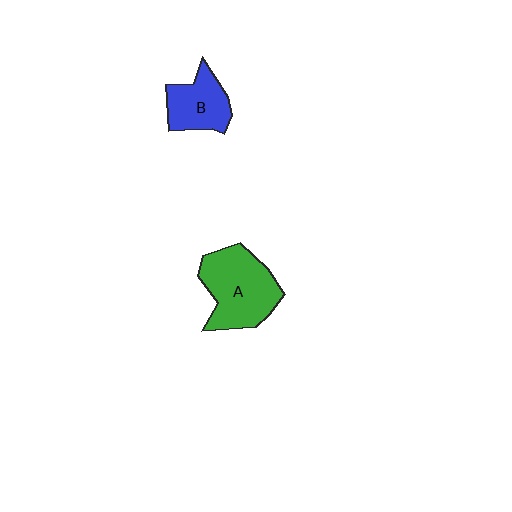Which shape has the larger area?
Shape A (green).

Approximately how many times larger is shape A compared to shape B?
Approximately 1.6 times.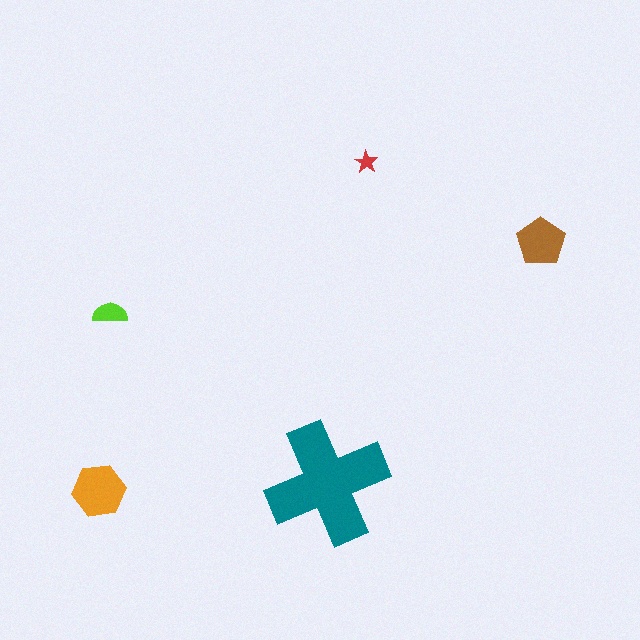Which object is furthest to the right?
The brown pentagon is rightmost.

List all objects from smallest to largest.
The red star, the lime semicircle, the brown pentagon, the orange hexagon, the teal cross.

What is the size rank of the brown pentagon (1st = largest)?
3rd.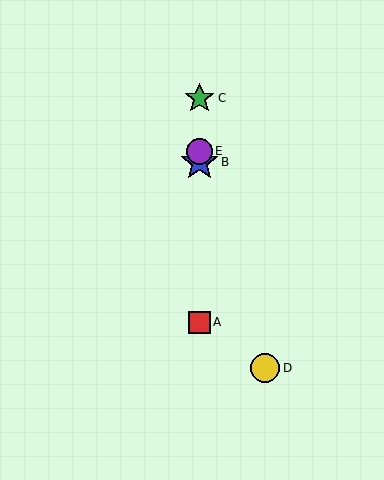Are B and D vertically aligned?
No, B is at x≈199 and D is at x≈265.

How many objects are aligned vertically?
4 objects (A, B, C, E) are aligned vertically.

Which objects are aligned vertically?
Objects A, B, C, E are aligned vertically.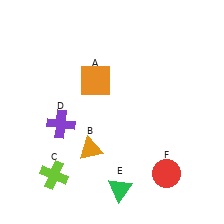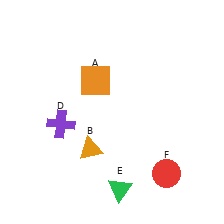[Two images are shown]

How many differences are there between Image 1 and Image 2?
There is 1 difference between the two images.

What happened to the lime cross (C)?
The lime cross (C) was removed in Image 2. It was in the bottom-left area of Image 1.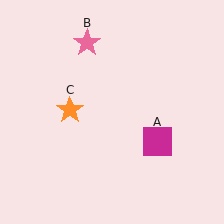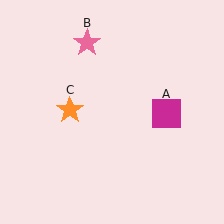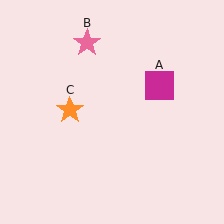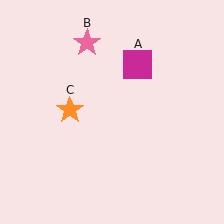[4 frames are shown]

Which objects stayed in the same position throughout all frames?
Pink star (object B) and orange star (object C) remained stationary.